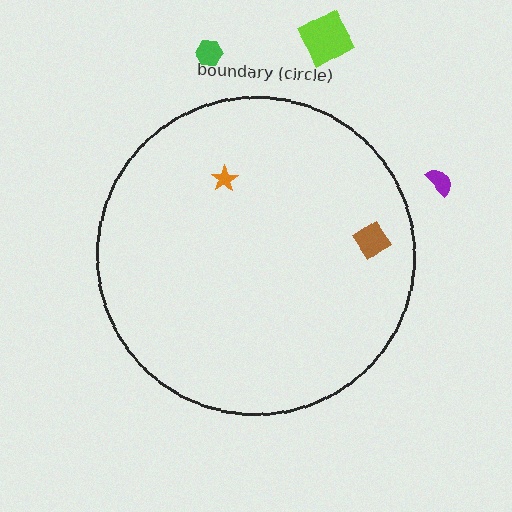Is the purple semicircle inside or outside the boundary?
Outside.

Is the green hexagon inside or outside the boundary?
Outside.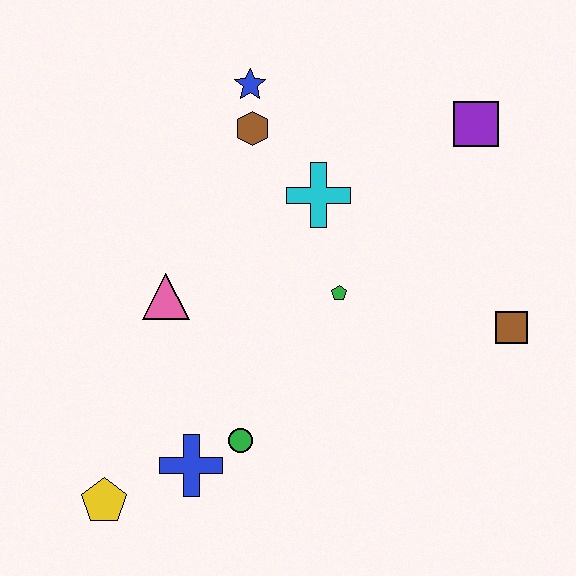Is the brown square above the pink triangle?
No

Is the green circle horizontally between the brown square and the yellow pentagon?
Yes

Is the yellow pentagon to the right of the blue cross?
No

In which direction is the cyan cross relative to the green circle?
The cyan cross is above the green circle.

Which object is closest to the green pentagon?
The cyan cross is closest to the green pentagon.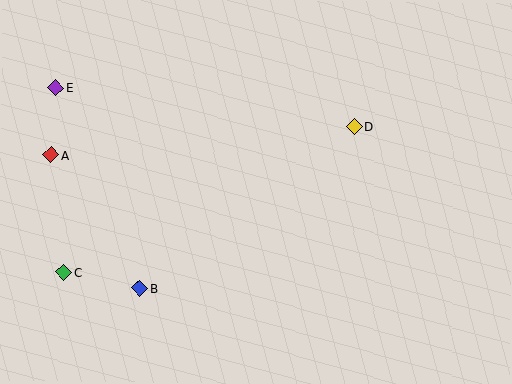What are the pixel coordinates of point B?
Point B is at (139, 288).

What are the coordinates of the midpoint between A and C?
The midpoint between A and C is at (58, 214).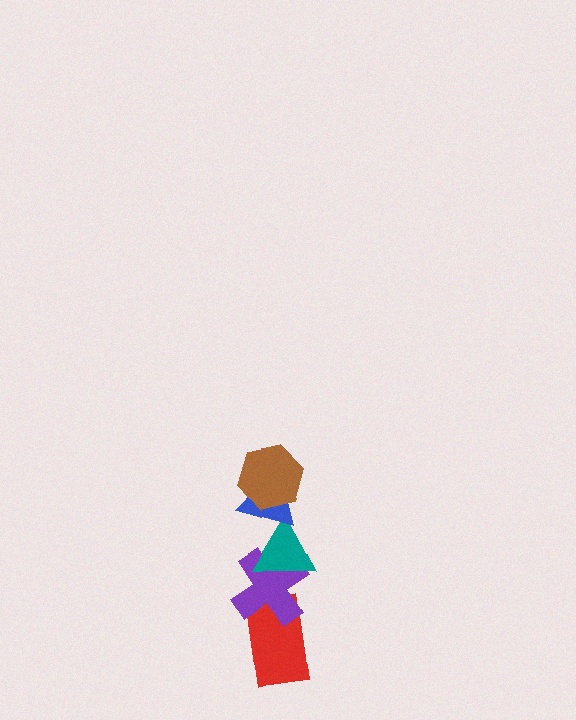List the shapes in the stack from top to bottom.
From top to bottom: the brown hexagon, the blue triangle, the teal triangle, the purple cross, the red rectangle.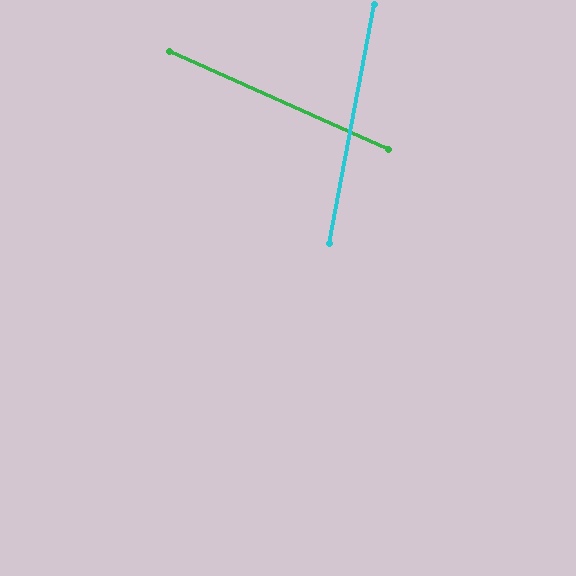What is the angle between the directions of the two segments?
Approximately 76 degrees.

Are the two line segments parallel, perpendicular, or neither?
Neither parallel nor perpendicular — they differ by about 76°.